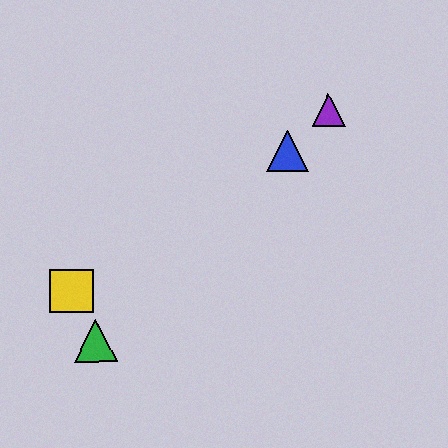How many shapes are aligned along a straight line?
4 shapes (the red triangle, the blue triangle, the green triangle, the purple triangle) are aligned along a straight line.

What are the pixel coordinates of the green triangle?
The green triangle is at (96, 341).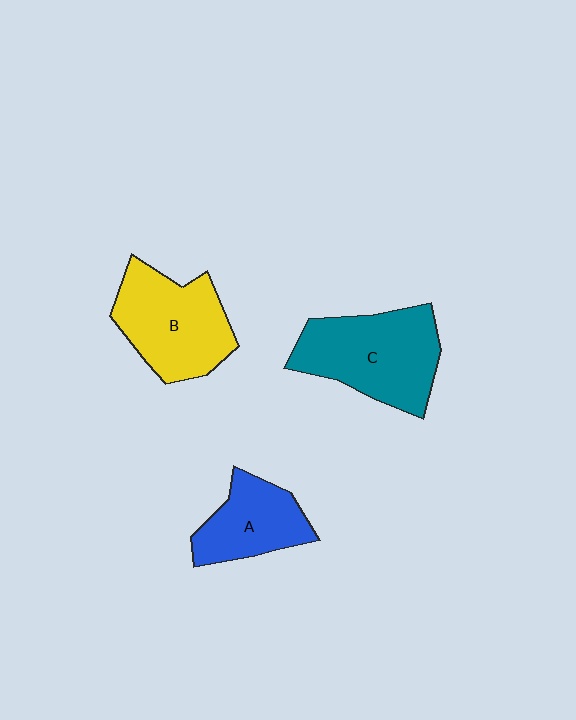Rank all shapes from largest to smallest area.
From largest to smallest: C (teal), B (yellow), A (blue).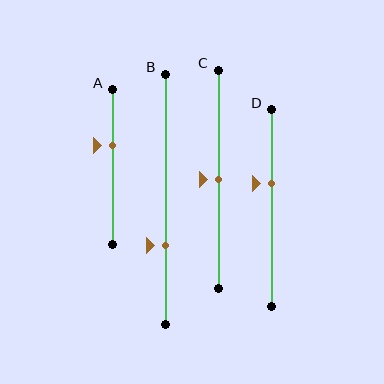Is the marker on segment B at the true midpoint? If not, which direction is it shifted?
No, the marker on segment B is shifted downward by about 19% of the segment length.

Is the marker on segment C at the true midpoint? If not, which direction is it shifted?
Yes, the marker on segment C is at the true midpoint.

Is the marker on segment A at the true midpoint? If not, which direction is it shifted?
No, the marker on segment A is shifted upward by about 14% of the segment length.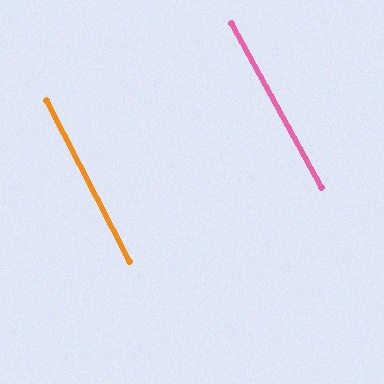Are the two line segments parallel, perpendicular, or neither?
Parallel — their directions differ by only 1.6°.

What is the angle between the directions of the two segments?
Approximately 2 degrees.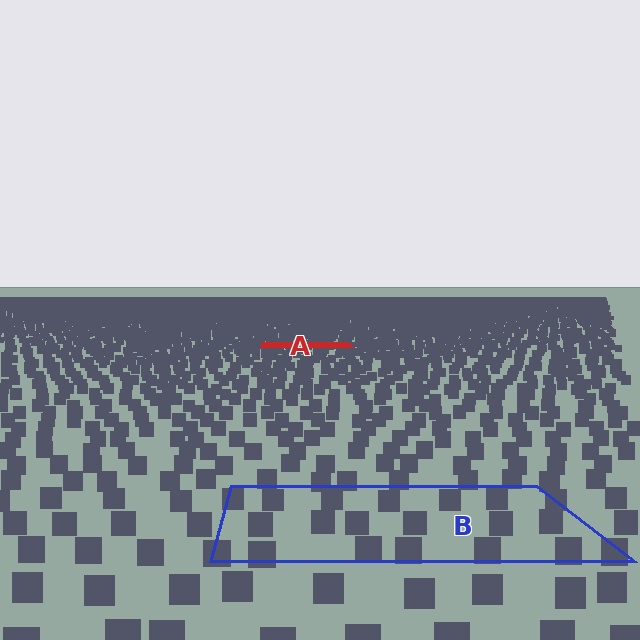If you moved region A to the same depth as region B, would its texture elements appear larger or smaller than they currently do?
They would appear larger. At a closer depth, the same texture elements are projected at a bigger on-screen size.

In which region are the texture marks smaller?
The texture marks are smaller in region A, because it is farther away.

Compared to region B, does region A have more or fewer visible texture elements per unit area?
Region A has more texture elements per unit area — they are packed more densely because it is farther away.